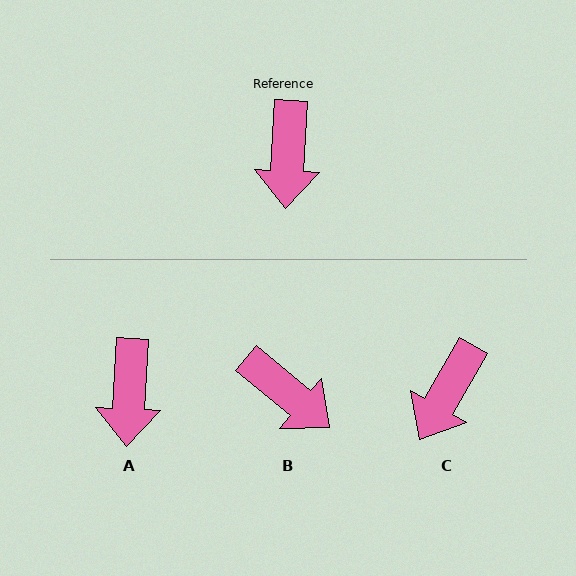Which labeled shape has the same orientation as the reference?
A.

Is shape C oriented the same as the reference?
No, it is off by about 27 degrees.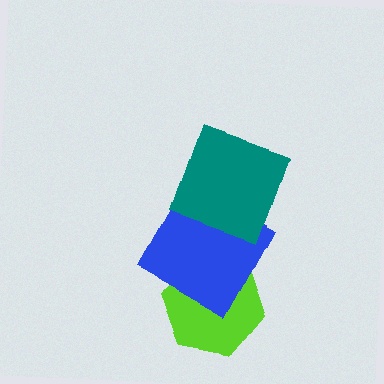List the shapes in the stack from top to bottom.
From top to bottom: the teal square, the blue square, the lime hexagon.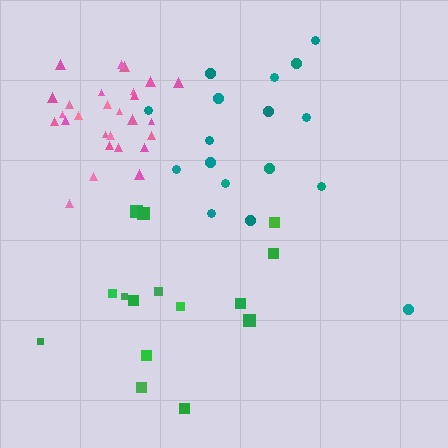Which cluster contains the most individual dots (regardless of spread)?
Pink (27).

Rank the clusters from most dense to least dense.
pink, teal, green.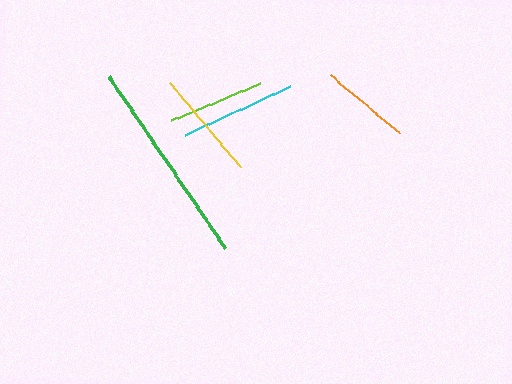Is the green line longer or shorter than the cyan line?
The green line is longer than the cyan line.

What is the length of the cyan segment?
The cyan segment is approximately 116 pixels long.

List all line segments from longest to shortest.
From longest to shortest: green, cyan, yellow, lime, orange.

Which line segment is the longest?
The green line is the longest at approximately 207 pixels.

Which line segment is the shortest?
The orange line is the shortest at approximately 90 pixels.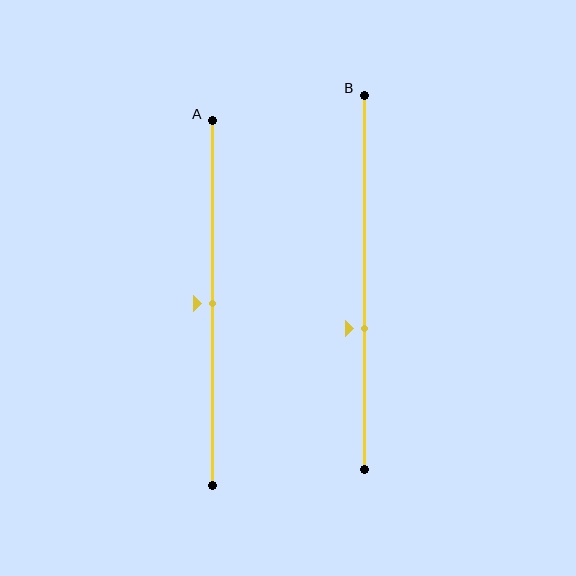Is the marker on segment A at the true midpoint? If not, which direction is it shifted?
Yes, the marker on segment A is at the true midpoint.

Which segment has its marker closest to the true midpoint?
Segment A has its marker closest to the true midpoint.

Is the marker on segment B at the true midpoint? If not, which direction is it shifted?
No, the marker on segment B is shifted downward by about 12% of the segment length.